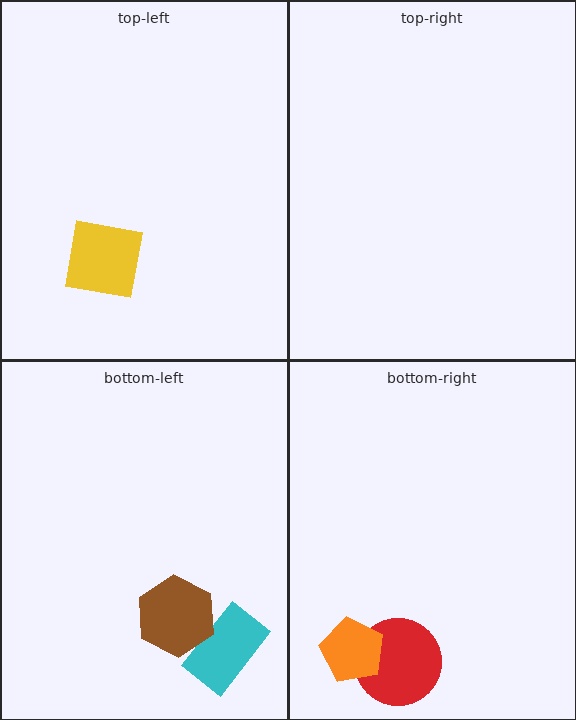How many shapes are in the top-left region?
1.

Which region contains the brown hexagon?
The bottom-left region.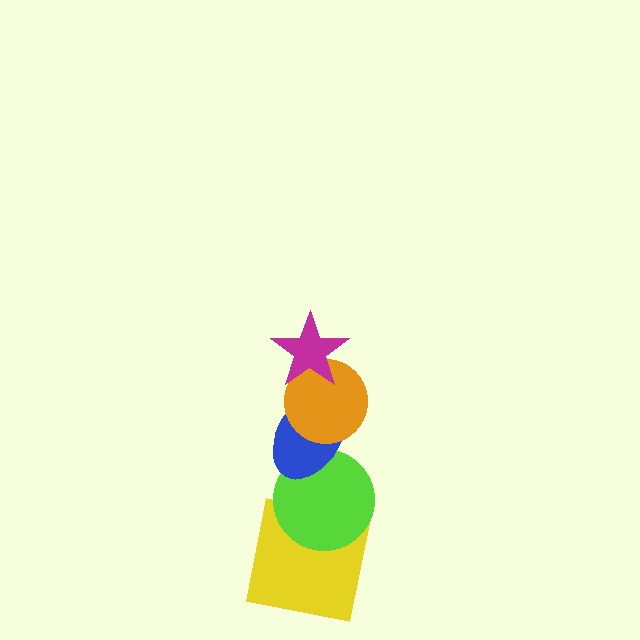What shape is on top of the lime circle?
The blue ellipse is on top of the lime circle.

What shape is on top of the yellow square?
The lime circle is on top of the yellow square.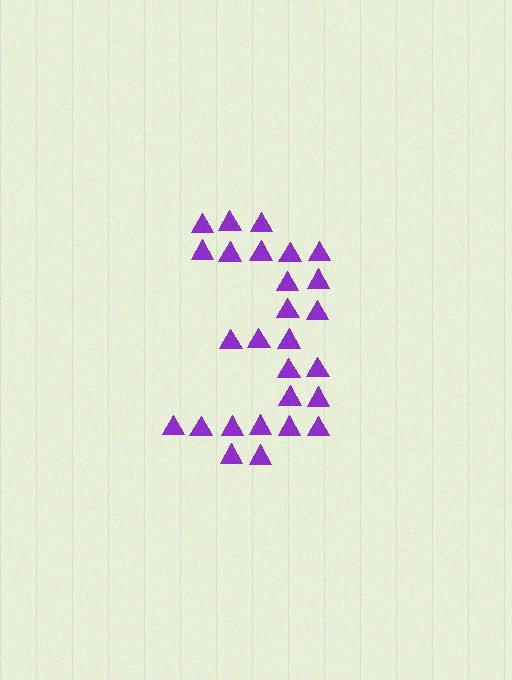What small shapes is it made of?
It is made of small triangles.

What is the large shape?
The large shape is the digit 3.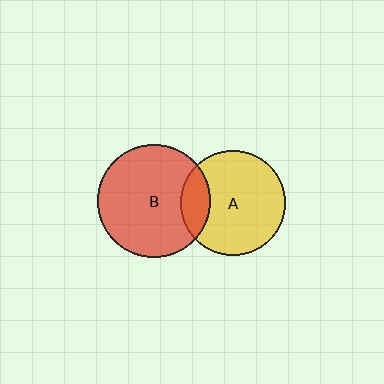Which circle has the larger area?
Circle B (red).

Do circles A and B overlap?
Yes.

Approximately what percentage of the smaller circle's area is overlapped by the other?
Approximately 15%.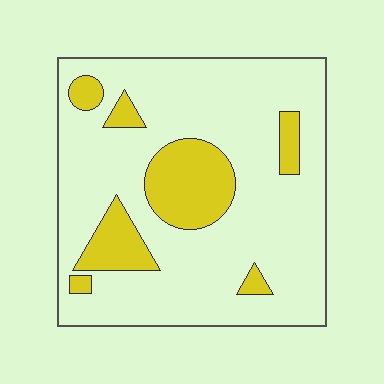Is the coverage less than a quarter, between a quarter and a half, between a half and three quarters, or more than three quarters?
Less than a quarter.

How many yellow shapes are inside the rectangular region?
7.